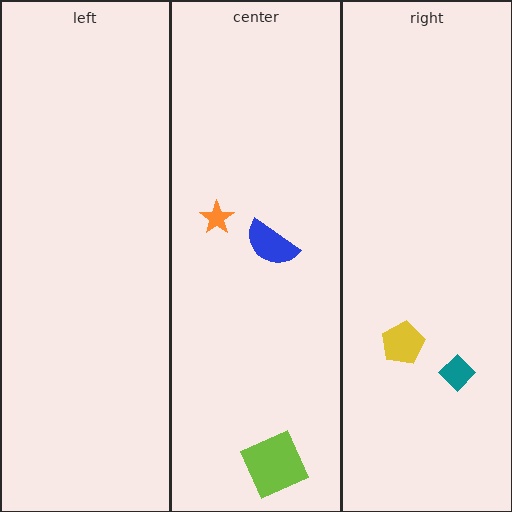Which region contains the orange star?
The center region.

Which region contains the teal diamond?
The right region.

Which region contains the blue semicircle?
The center region.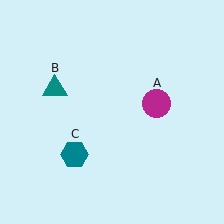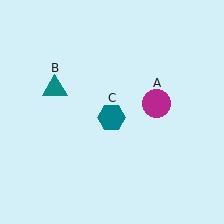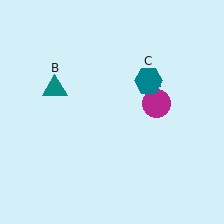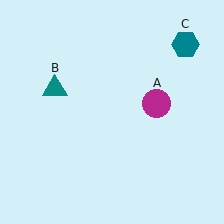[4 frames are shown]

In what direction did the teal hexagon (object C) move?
The teal hexagon (object C) moved up and to the right.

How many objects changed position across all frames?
1 object changed position: teal hexagon (object C).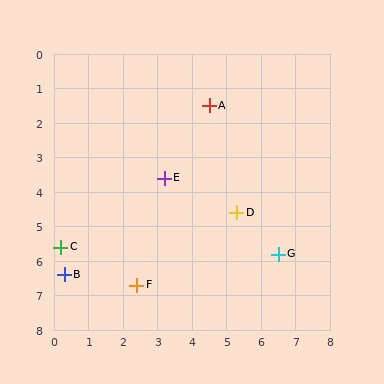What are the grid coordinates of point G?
Point G is at approximately (6.5, 5.8).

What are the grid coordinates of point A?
Point A is at approximately (4.5, 1.5).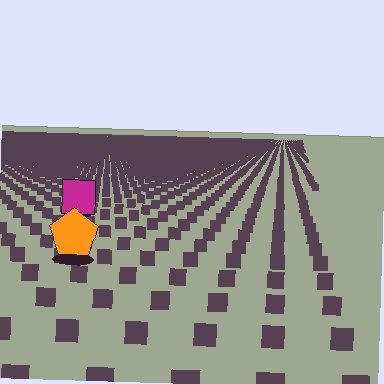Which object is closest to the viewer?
The orange pentagon is closest. The texture marks near it are larger and more spread out.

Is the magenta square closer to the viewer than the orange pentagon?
No. The orange pentagon is closer — you can tell from the texture gradient: the ground texture is coarser near it.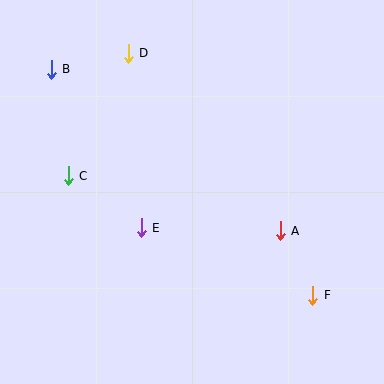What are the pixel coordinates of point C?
Point C is at (68, 176).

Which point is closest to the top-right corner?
Point A is closest to the top-right corner.